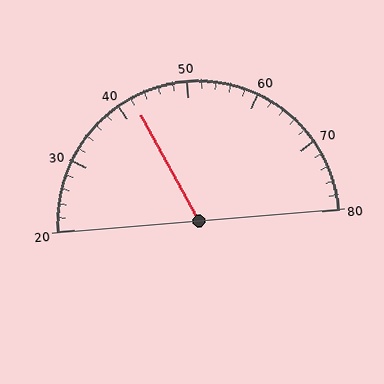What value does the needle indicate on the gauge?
The needle indicates approximately 42.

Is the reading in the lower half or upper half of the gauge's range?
The reading is in the lower half of the range (20 to 80).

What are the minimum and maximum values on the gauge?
The gauge ranges from 20 to 80.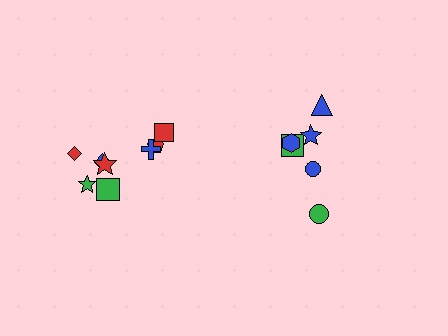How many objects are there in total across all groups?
There are 14 objects.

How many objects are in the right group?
There are 6 objects.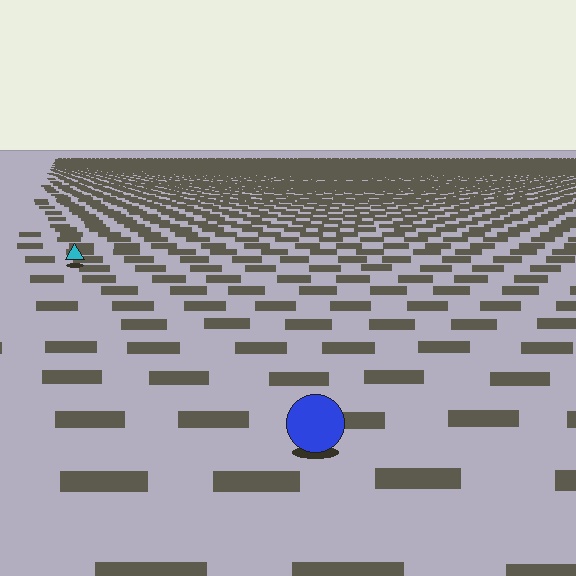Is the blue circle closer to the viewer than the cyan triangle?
Yes. The blue circle is closer — you can tell from the texture gradient: the ground texture is coarser near it.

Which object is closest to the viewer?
The blue circle is closest. The texture marks near it are larger and more spread out.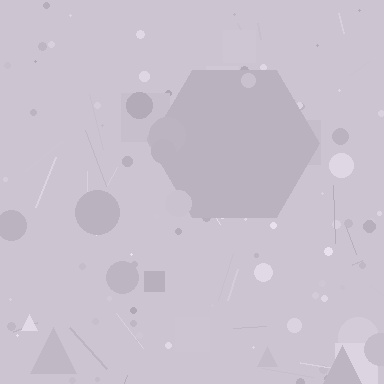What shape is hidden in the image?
A hexagon is hidden in the image.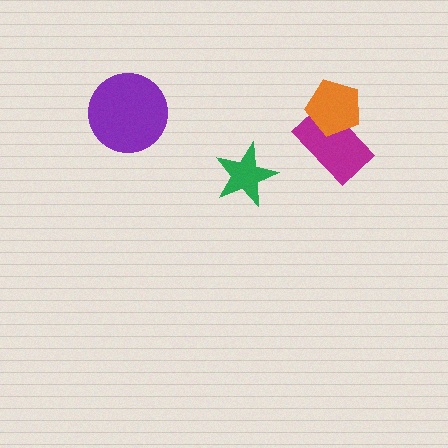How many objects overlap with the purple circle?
0 objects overlap with the purple circle.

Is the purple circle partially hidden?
No, no other shape covers it.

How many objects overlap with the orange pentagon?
1 object overlaps with the orange pentagon.